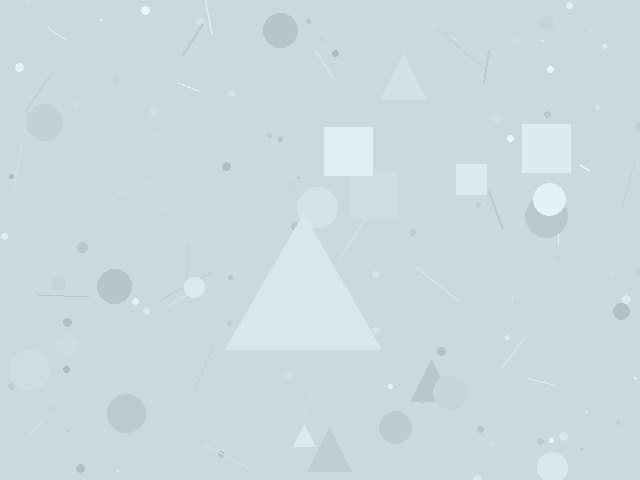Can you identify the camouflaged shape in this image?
The camouflaged shape is a triangle.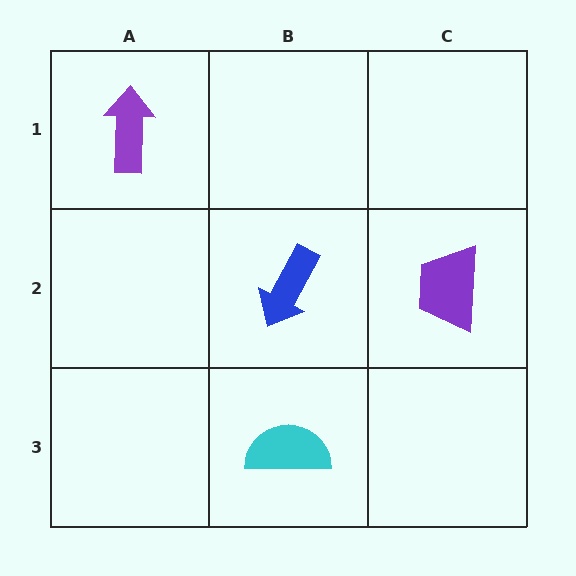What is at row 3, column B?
A cyan semicircle.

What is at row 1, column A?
A purple arrow.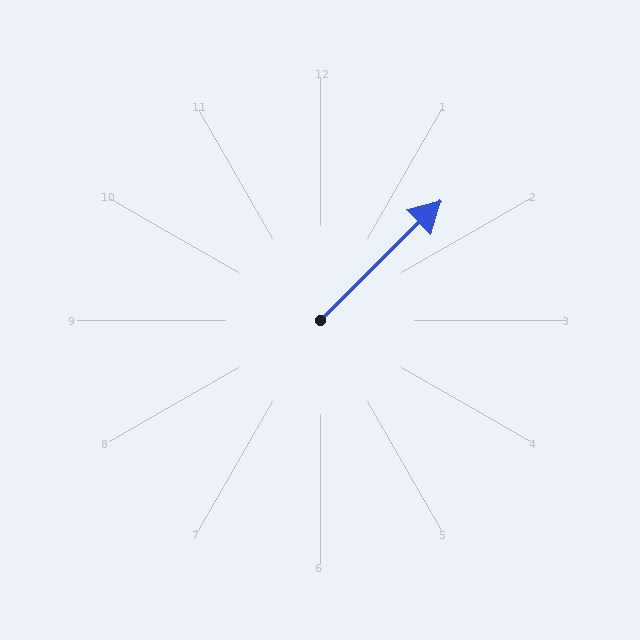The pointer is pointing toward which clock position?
Roughly 2 o'clock.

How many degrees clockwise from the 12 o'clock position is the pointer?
Approximately 45 degrees.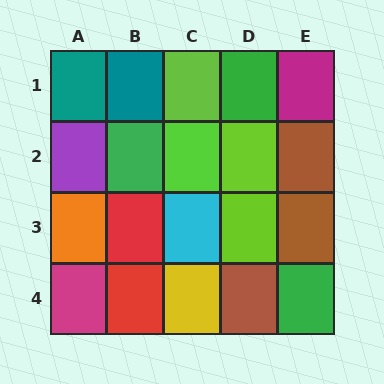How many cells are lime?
4 cells are lime.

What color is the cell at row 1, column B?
Teal.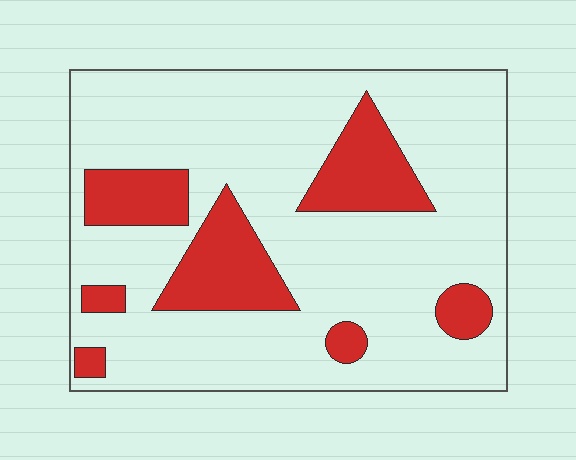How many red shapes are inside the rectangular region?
7.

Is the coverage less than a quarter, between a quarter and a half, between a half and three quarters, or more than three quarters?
Less than a quarter.